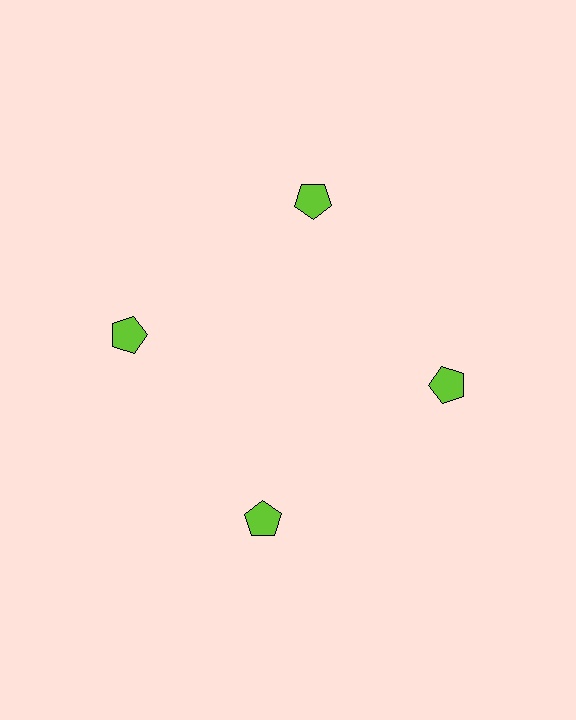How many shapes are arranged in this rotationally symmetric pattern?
There are 4 shapes, arranged in 4 groups of 1.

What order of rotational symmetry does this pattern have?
This pattern has 4-fold rotational symmetry.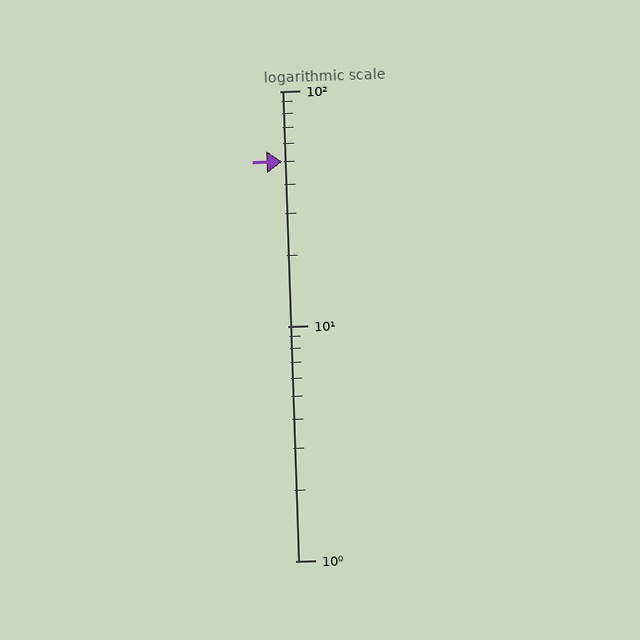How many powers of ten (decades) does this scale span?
The scale spans 2 decades, from 1 to 100.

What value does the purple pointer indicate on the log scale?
The pointer indicates approximately 50.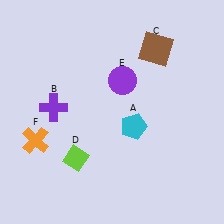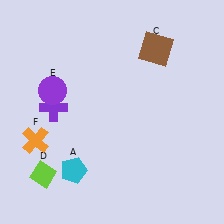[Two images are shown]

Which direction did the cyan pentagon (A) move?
The cyan pentagon (A) moved left.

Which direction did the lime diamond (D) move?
The lime diamond (D) moved left.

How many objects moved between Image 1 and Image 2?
3 objects moved between the two images.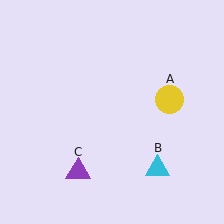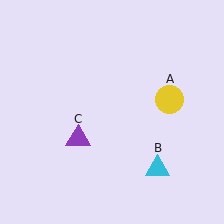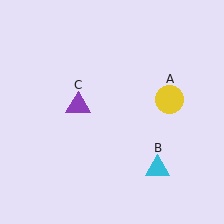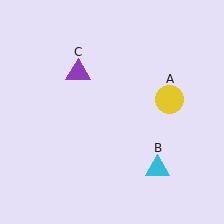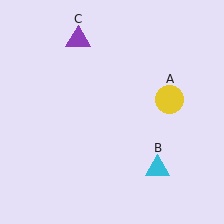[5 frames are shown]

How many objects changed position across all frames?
1 object changed position: purple triangle (object C).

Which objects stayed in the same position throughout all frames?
Yellow circle (object A) and cyan triangle (object B) remained stationary.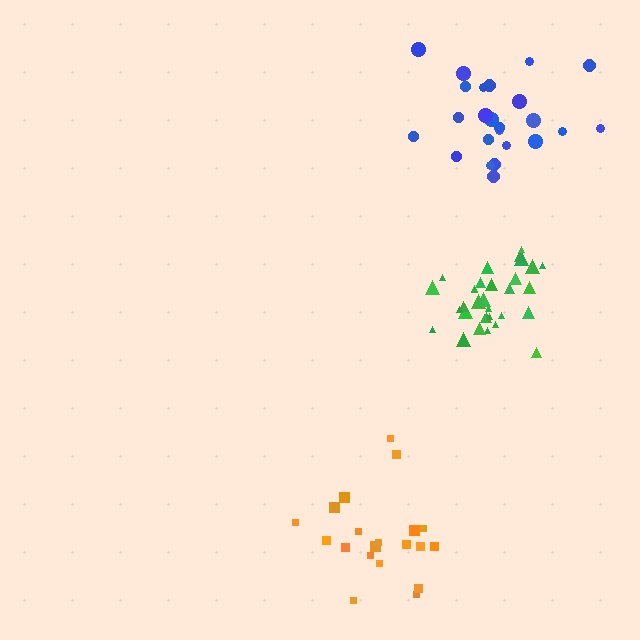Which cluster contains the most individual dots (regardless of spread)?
Green (32).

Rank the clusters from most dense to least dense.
green, blue, orange.